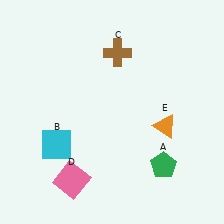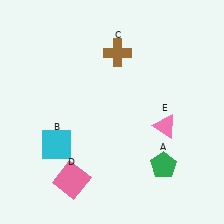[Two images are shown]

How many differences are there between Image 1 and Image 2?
There is 1 difference between the two images.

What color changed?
The triangle (E) changed from orange in Image 1 to pink in Image 2.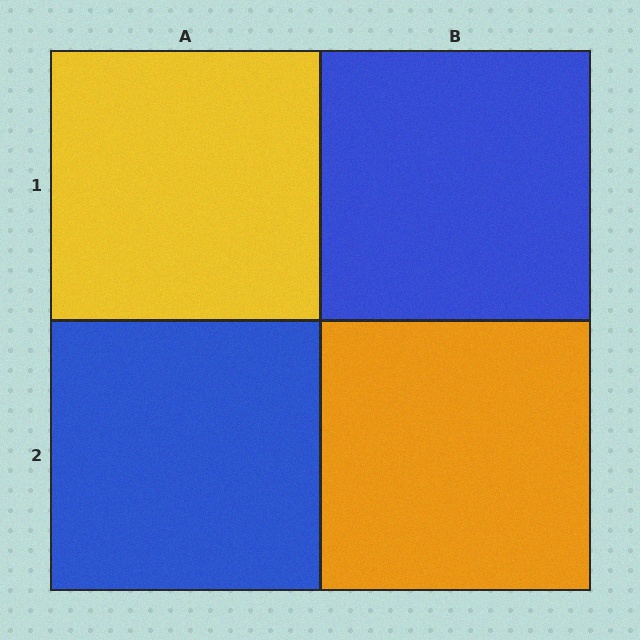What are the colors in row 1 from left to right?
Yellow, blue.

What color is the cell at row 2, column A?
Blue.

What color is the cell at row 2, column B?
Orange.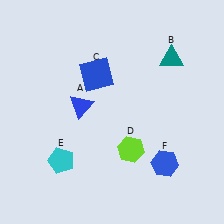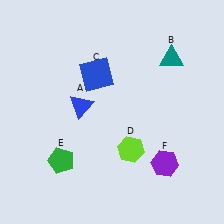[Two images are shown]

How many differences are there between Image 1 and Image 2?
There are 2 differences between the two images.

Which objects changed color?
E changed from cyan to green. F changed from blue to purple.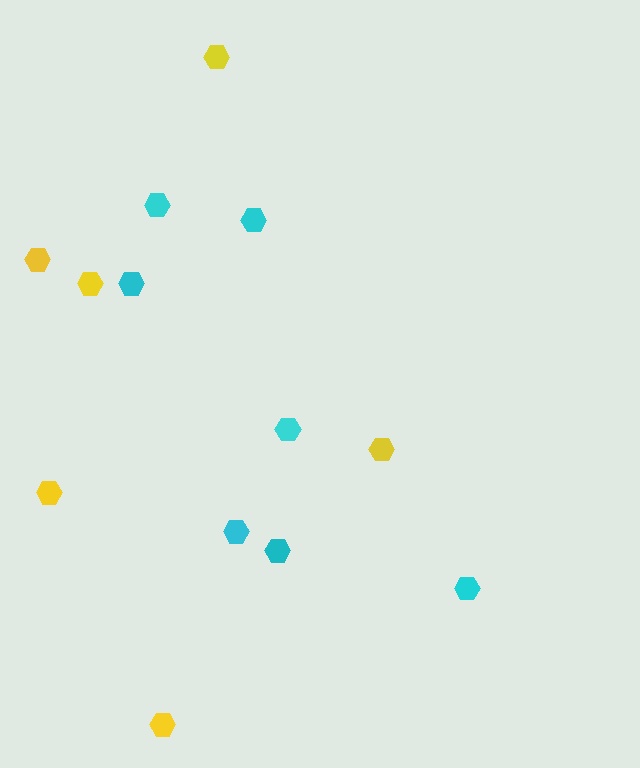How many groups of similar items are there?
There are 2 groups: one group of cyan hexagons (7) and one group of yellow hexagons (6).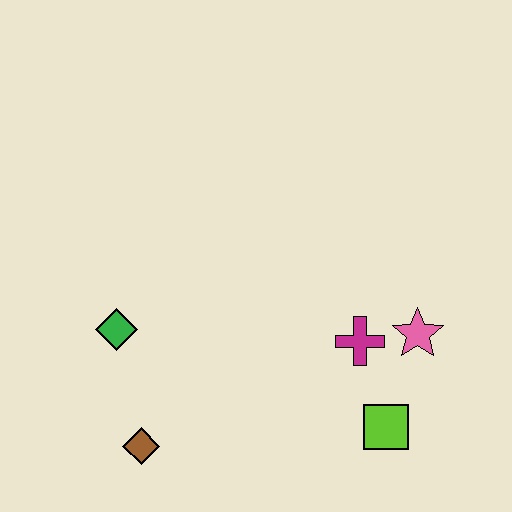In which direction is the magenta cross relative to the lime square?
The magenta cross is above the lime square.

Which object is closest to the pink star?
The magenta cross is closest to the pink star.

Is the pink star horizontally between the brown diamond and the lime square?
No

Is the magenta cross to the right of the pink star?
No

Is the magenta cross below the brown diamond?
No